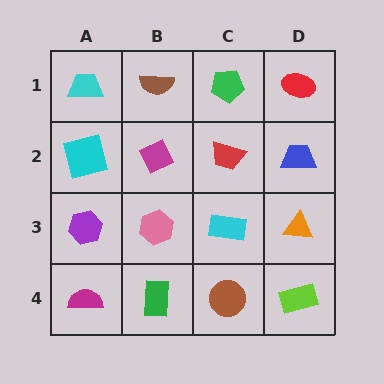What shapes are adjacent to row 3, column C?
A red trapezoid (row 2, column C), a brown circle (row 4, column C), a pink hexagon (row 3, column B), an orange triangle (row 3, column D).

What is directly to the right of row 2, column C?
A blue trapezoid.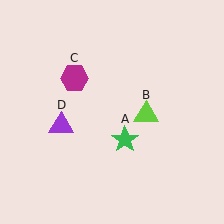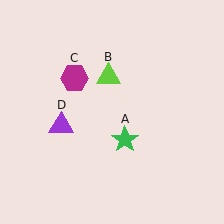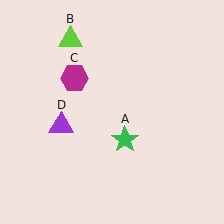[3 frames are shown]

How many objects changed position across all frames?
1 object changed position: lime triangle (object B).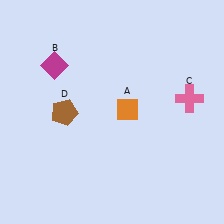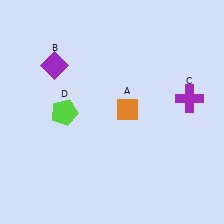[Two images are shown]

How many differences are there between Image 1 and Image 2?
There are 3 differences between the two images.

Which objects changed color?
B changed from magenta to purple. C changed from pink to purple. D changed from brown to lime.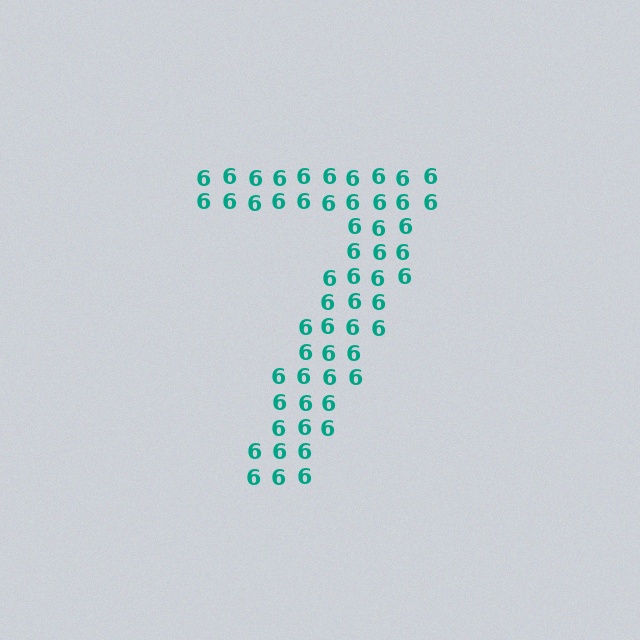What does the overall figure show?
The overall figure shows the digit 7.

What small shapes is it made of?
It is made of small digit 6's.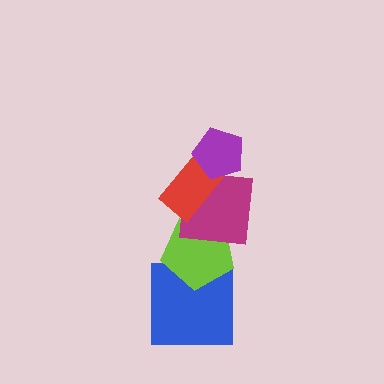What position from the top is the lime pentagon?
The lime pentagon is 4th from the top.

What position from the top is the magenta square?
The magenta square is 3rd from the top.